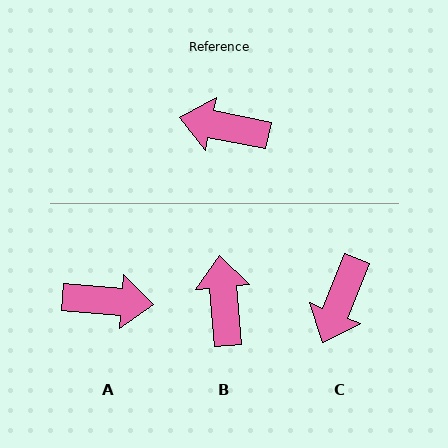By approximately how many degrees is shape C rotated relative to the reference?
Approximately 79 degrees counter-clockwise.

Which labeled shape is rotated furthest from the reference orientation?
A, about 173 degrees away.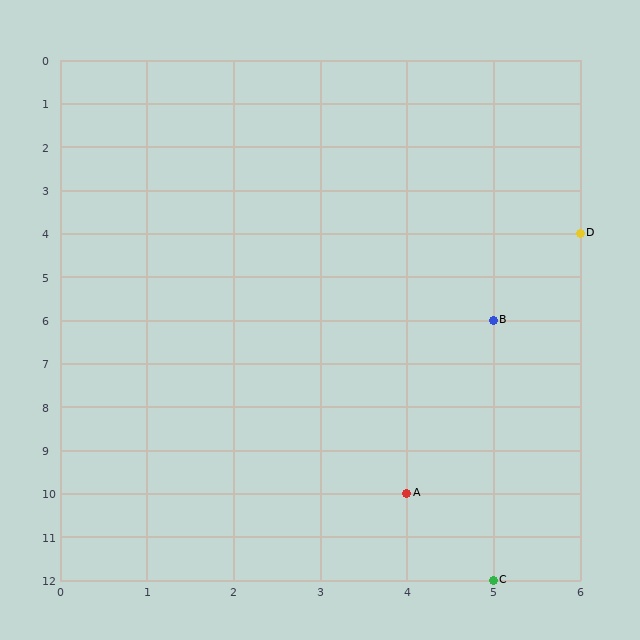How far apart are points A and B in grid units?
Points A and B are 1 column and 4 rows apart (about 4.1 grid units diagonally).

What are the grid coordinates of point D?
Point D is at grid coordinates (6, 4).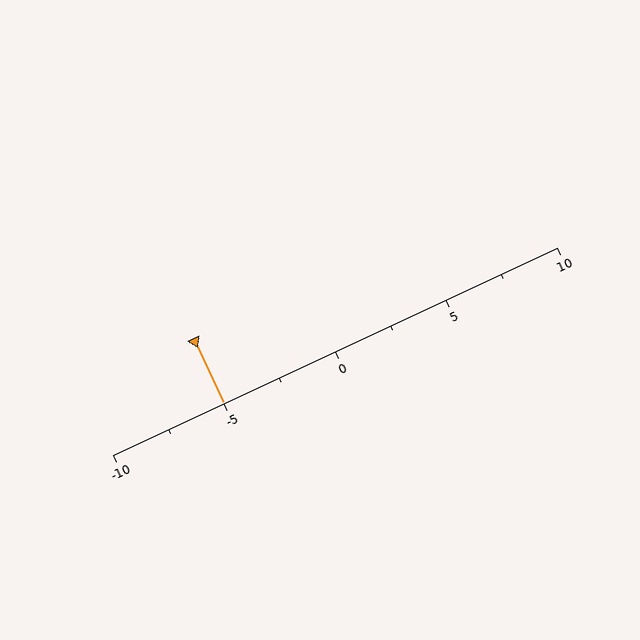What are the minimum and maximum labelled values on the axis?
The axis runs from -10 to 10.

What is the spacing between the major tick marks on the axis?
The major ticks are spaced 5 apart.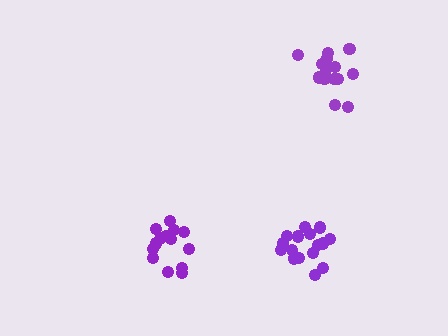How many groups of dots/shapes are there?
There are 3 groups.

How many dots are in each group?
Group 1: 15 dots, Group 2: 16 dots, Group 3: 17 dots (48 total).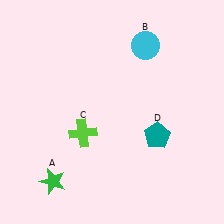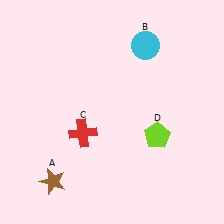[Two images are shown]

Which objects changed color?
A changed from green to brown. C changed from lime to red. D changed from teal to lime.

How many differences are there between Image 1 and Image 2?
There are 3 differences between the two images.